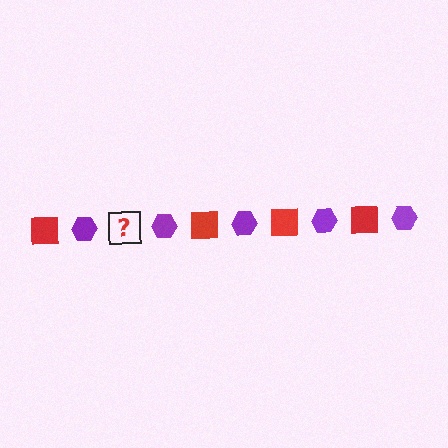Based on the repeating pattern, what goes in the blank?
The blank should be a red square.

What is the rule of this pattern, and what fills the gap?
The rule is that the pattern alternates between red square and purple hexagon. The gap should be filled with a red square.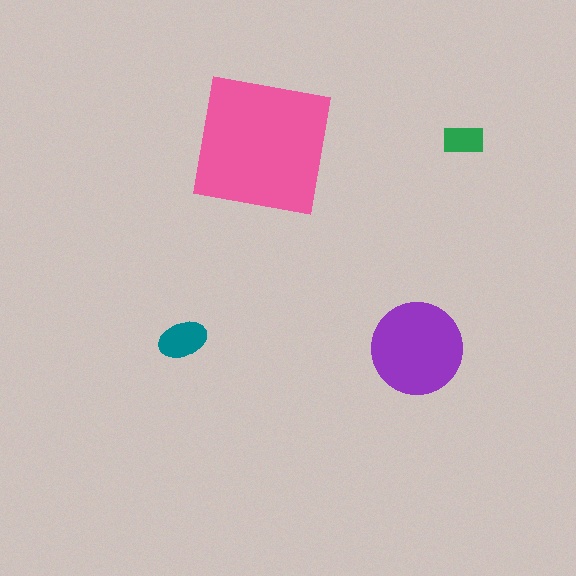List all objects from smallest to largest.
The green rectangle, the teal ellipse, the purple circle, the pink square.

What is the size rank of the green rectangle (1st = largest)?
4th.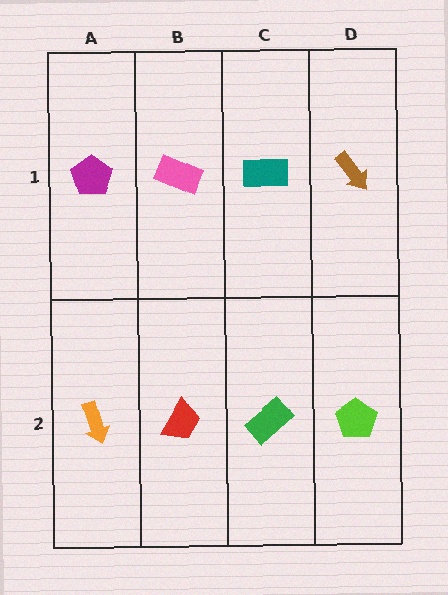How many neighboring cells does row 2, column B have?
3.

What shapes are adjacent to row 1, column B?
A red trapezoid (row 2, column B), a magenta pentagon (row 1, column A), a teal rectangle (row 1, column C).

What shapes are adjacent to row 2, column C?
A teal rectangle (row 1, column C), a red trapezoid (row 2, column B), a lime pentagon (row 2, column D).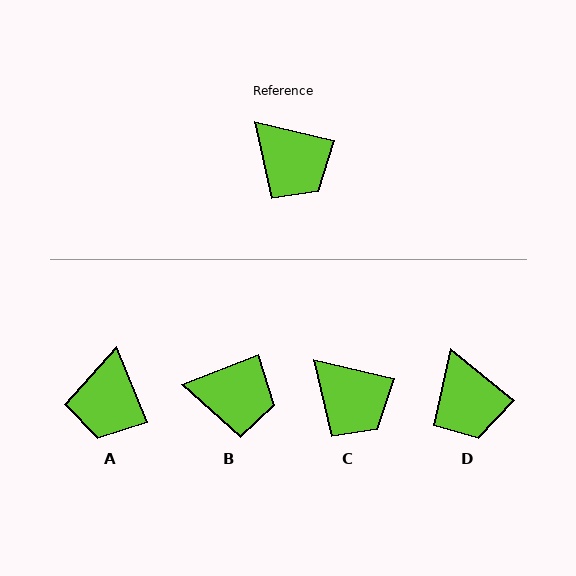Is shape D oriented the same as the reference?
No, it is off by about 26 degrees.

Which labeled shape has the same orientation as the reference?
C.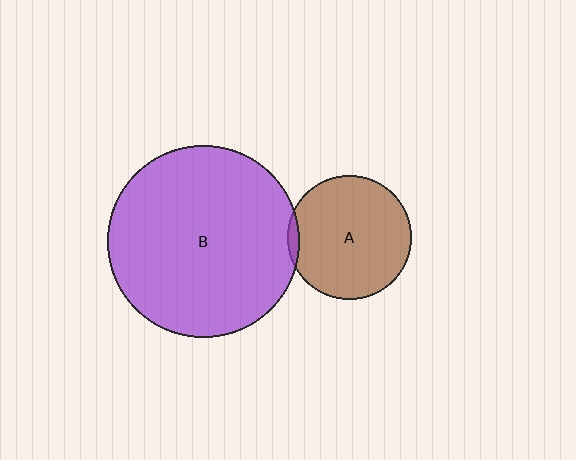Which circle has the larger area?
Circle B (purple).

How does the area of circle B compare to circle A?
Approximately 2.4 times.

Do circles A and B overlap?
Yes.